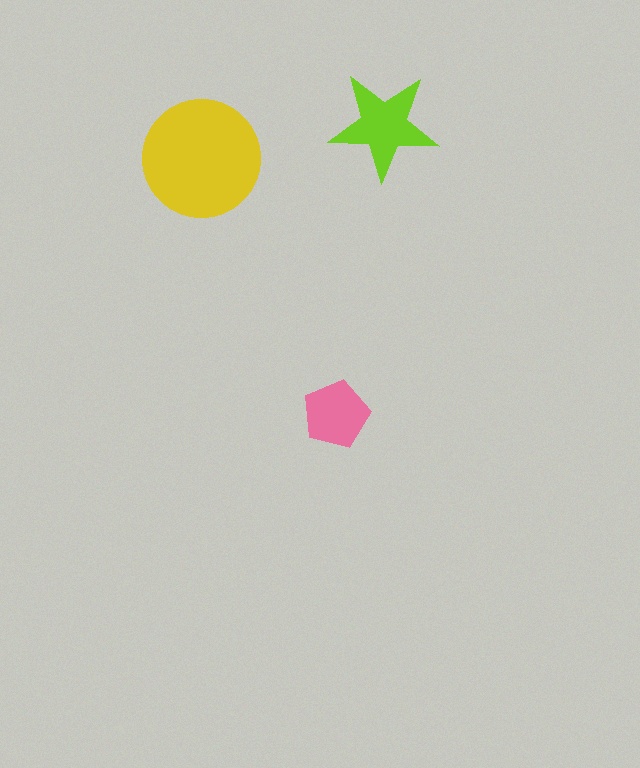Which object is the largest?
The yellow circle.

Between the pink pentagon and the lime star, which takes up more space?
The lime star.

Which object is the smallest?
The pink pentagon.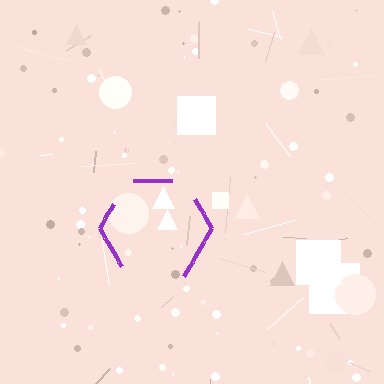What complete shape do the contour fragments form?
The contour fragments form a hexagon.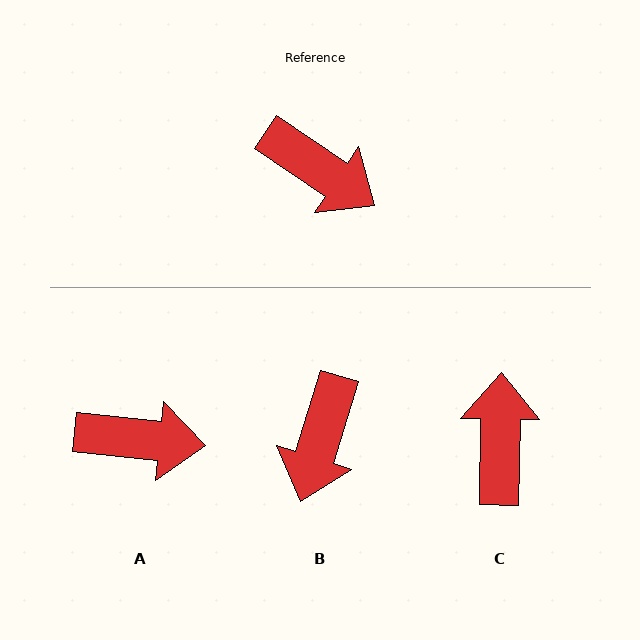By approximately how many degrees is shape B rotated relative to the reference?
Approximately 74 degrees clockwise.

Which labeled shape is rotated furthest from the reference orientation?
C, about 123 degrees away.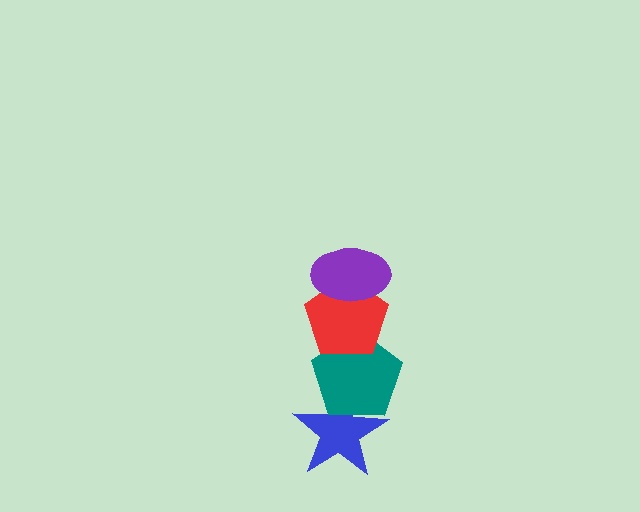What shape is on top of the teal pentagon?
The red pentagon is on top of the teal pentagon.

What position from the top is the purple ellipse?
The purple ellipse is 1st from the top.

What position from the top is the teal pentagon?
The teal pentagon is 3rd from the top.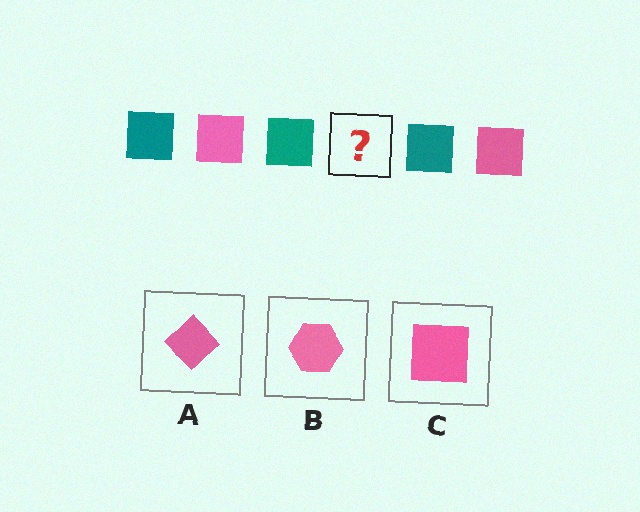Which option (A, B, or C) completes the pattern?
C.